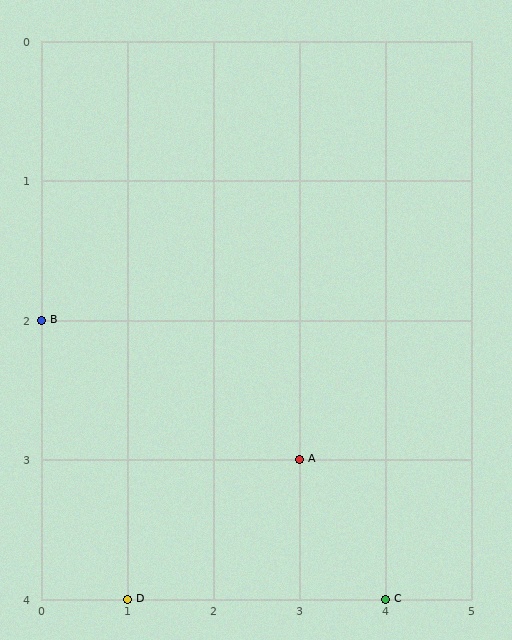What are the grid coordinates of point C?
Point C is at grid coordinates (4, 4).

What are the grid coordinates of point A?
Point A is at grid coordinates (3, 3).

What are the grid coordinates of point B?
Point B is at grid coordinates (0, 2).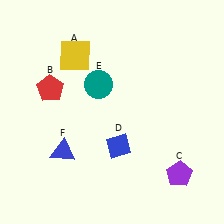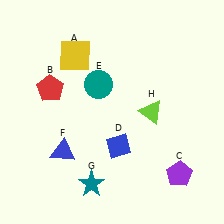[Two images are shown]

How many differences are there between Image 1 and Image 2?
There are 2 differences between the two images.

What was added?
A teal star (G), a lime triangle (H) were added in Image 2.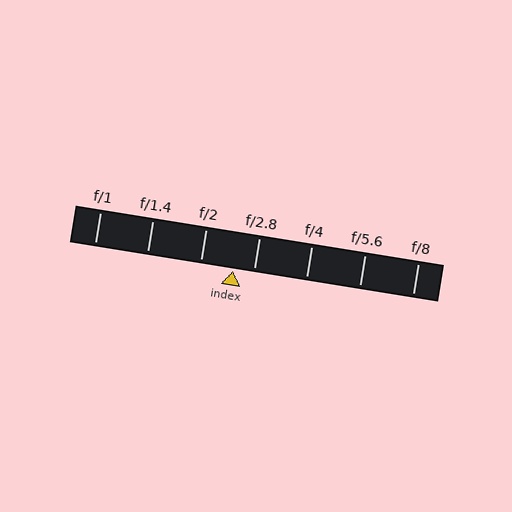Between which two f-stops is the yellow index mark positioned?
The index mark is between f/2 and f/2.8.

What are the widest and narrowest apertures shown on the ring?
The widest aperture shown is f/1 and the narrowest is f/8.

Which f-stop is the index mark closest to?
The index mark is closest to f/2.8.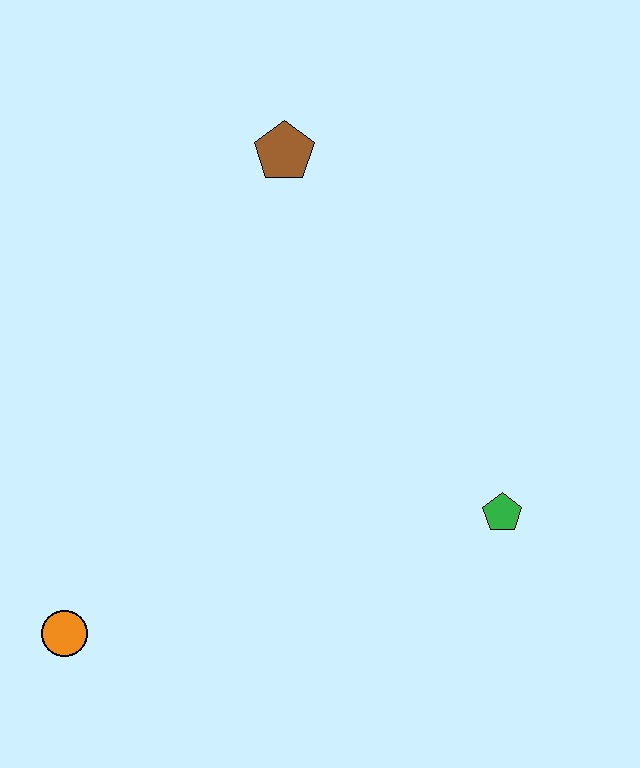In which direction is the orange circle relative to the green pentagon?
The orange circle is to the left of the green pentagon.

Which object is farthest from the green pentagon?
The orange circle is farthest from the green pentagon.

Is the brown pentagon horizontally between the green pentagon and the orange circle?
Yes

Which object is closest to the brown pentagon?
The green pentagon is closest to the brown pentagon.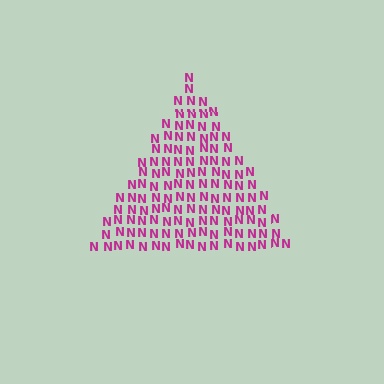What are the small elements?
The small elements are letter N's.